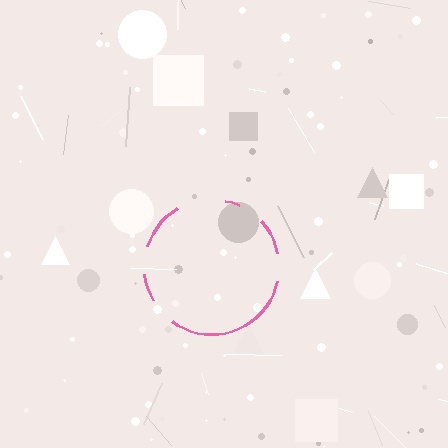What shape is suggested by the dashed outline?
The dashed outline suggests a circle.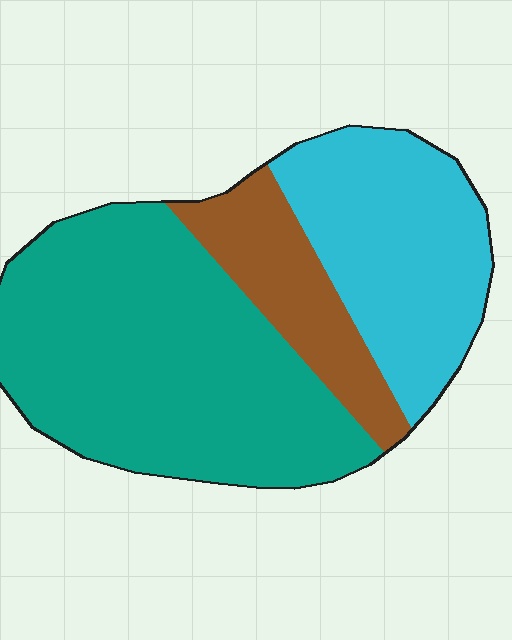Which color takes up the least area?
Brown, at roughly 15%.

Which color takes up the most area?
Teal, at roughly 55%.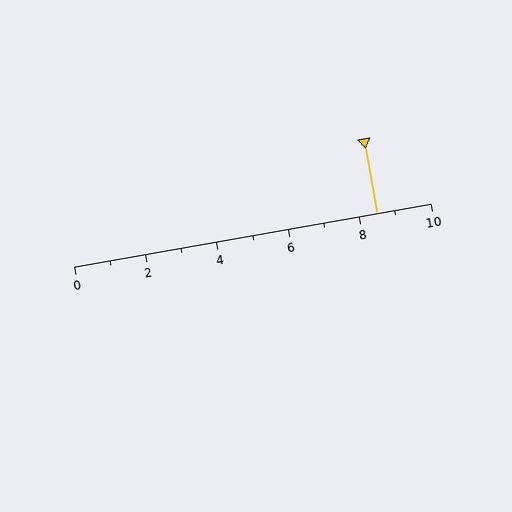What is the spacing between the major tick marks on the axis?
The major ticks are spaced 2 apart.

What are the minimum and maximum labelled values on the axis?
The axis runs from 0 to 10.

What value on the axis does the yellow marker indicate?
The marker indicates approximately 8.5.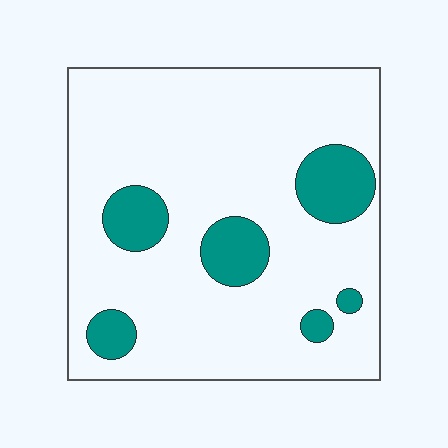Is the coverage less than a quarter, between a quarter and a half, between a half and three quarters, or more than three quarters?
Less than a quarter.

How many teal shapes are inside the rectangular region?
6.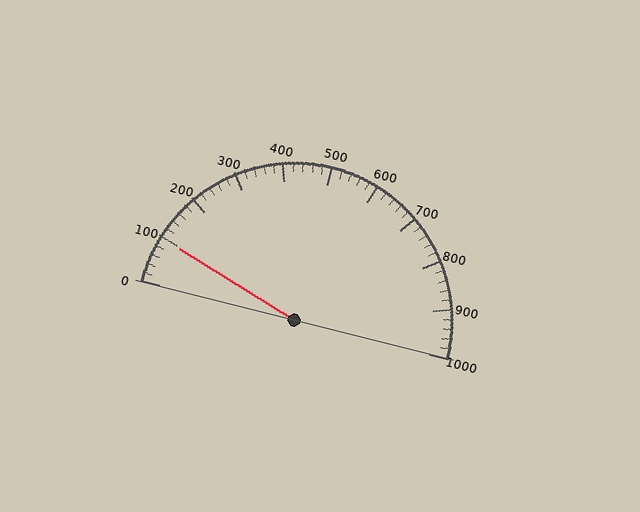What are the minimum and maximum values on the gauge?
The gauge ranges from 0 to 1000.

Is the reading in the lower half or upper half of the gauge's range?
The reading is in the lower half of the range (0 to 1000).